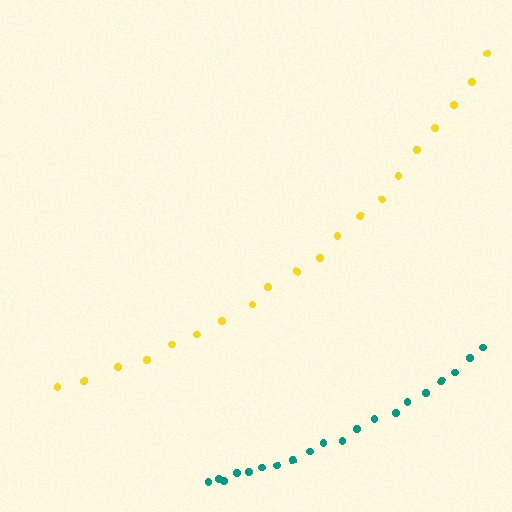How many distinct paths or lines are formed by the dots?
There are 2 distinct paths.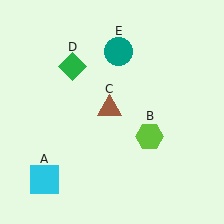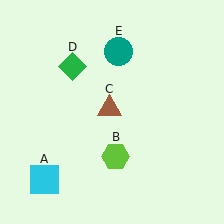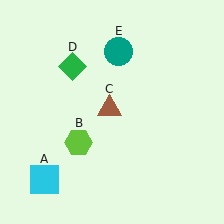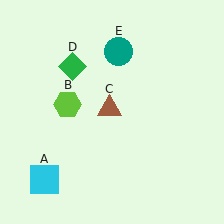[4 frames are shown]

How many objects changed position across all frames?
1 object changed position: lime hexagon (object B).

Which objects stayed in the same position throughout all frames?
Cyan square (object A) and brown triangle (object C) and green diamond (object D) and teal circle (object E) remained stationary.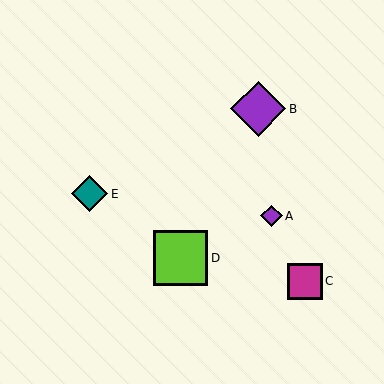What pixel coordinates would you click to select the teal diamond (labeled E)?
Click at (90, 194) to select the teal diamond E.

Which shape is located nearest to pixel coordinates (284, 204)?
The purple diamond (labeled A) at (272, 216) is nearest to that location.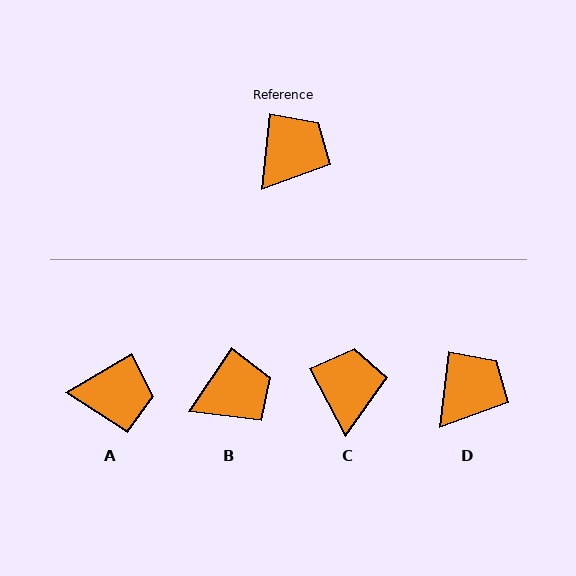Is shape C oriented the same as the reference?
No, it is off by about 34 degrees.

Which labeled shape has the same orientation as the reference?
D.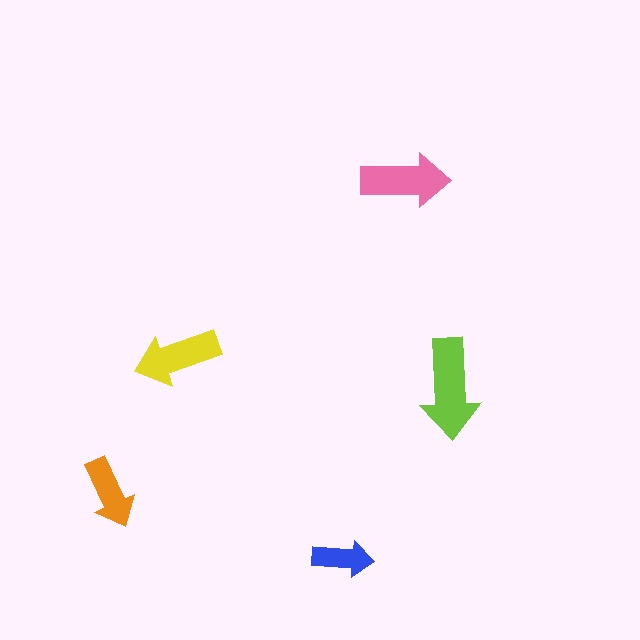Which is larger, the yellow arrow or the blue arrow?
The yellow one.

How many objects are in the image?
There are 5 objects in the image.